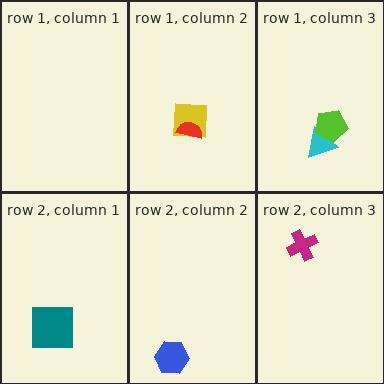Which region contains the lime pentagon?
The row 1, column 3 region.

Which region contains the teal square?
The row 2, column 1 region.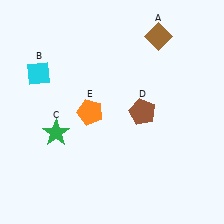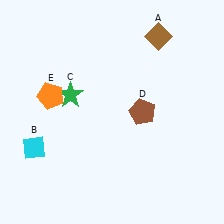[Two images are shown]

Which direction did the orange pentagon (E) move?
The orange pentagon (E) moved left.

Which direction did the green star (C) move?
The green star (C) moved up.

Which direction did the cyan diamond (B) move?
The cyan diamond (B) moved down.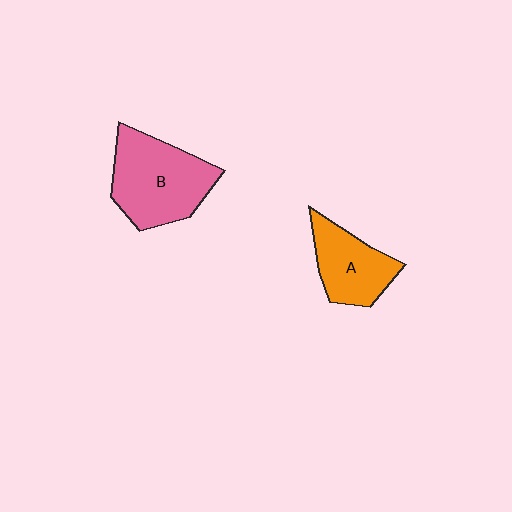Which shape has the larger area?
Shape B (pink).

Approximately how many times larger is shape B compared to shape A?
Approximately 1.5 times.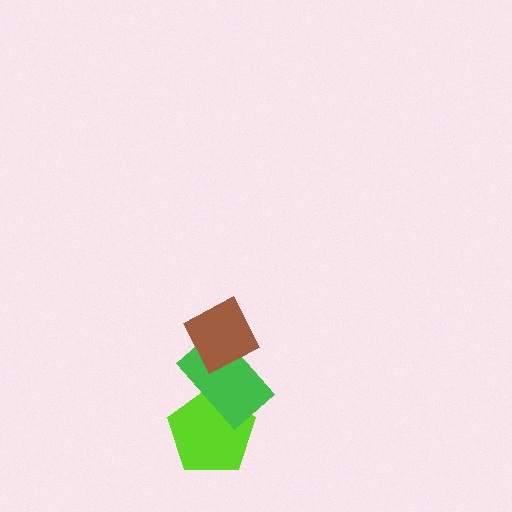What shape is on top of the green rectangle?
The brown diamond is on top of the green rectangle.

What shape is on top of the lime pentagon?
The green rectangle is on top of the lime pentagon.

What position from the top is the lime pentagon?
The lime pentagon is 3rd from the top.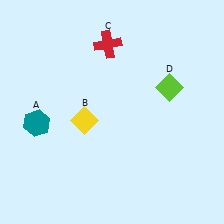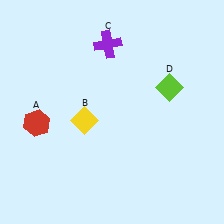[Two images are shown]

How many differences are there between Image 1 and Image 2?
There are 2 differences between the two images.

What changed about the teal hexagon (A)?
In Image 1, A is teal. In Image 2, it changed to red.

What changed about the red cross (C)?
In Image 1, C is red. In Image 2, it changed to purple.